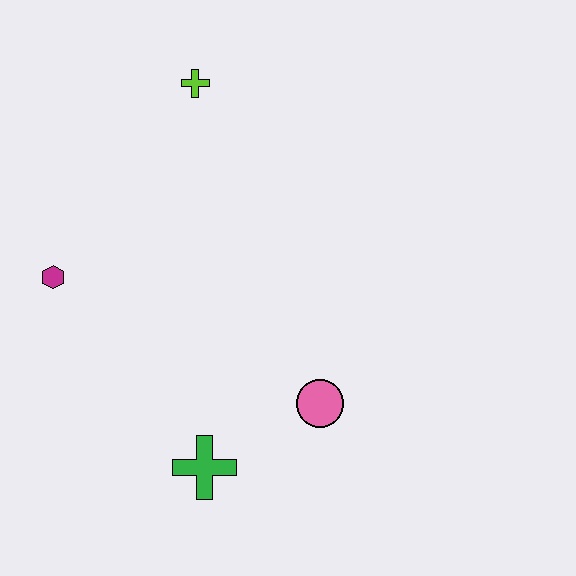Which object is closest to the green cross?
The pink circle is closest to the green cross.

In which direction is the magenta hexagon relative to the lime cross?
The magenta hexagon is below the lime cross.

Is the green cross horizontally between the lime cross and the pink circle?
Yes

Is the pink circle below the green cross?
No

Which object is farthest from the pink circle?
The lime cross is farthest from the pink circle.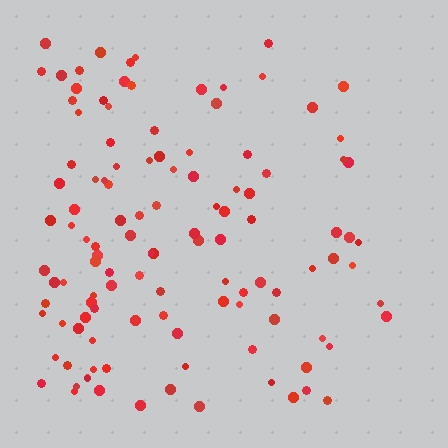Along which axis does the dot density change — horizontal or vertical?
Horizontal.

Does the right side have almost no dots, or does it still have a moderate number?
Still a moderate number, just noticeably fewer than the left.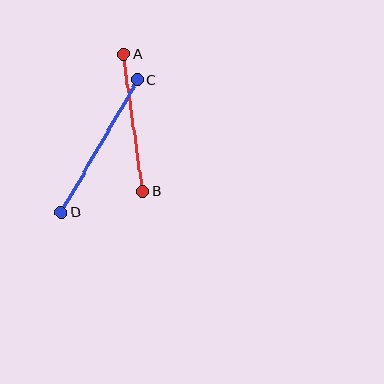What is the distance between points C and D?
The distance is approximately 153 pixels.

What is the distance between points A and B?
The distance is approximately 138 pixels.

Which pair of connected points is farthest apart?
Points C and D are farthest apart.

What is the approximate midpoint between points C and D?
The midpoint is at approximately (99, 146) pixels.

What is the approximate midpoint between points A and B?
The midpoint is at approximately (133, 123) pixels.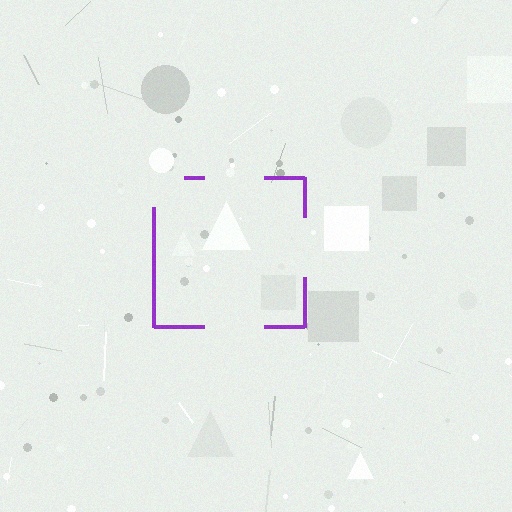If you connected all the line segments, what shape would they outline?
They would outline a square.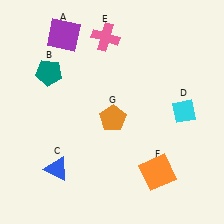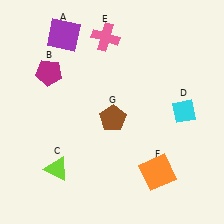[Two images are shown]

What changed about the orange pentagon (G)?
In Image 1, G is orange. In Image 2, it changed to brown.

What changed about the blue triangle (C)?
In Image 1, C is blue. In Image 2, it changed to lime.